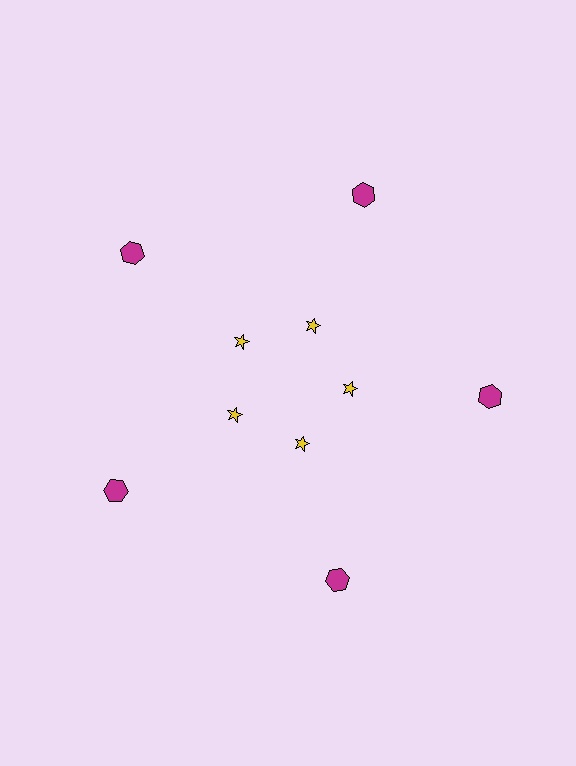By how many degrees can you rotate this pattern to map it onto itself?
The pattern maps onto itself every 72 degrees of rotation.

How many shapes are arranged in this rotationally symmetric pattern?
There are 10 shapes, arranged in 5 groups of 2.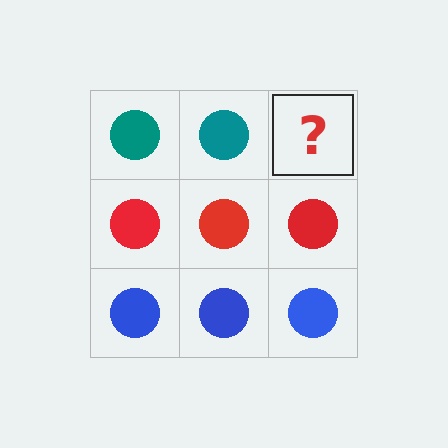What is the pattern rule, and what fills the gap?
The rule is that each row has a consistent color. The gap should be filled with a teal circle.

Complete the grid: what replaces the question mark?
The question mark should be replaced with a teal circle.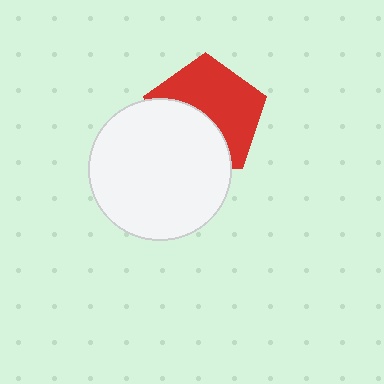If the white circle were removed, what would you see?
You would see the complete red pentagon.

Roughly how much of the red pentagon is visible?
About half of it is visible (roughly 56%).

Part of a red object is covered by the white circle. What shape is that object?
It is a pentagon.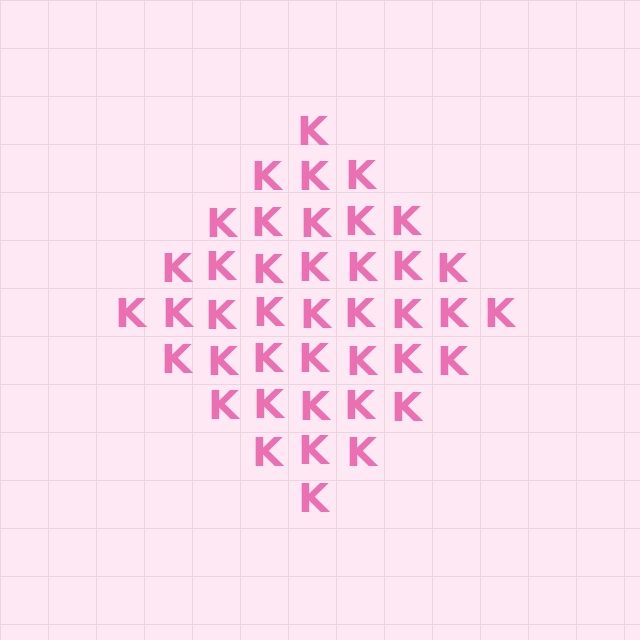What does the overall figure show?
The overall figure shows a diamond.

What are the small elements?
The small elements are letter K's.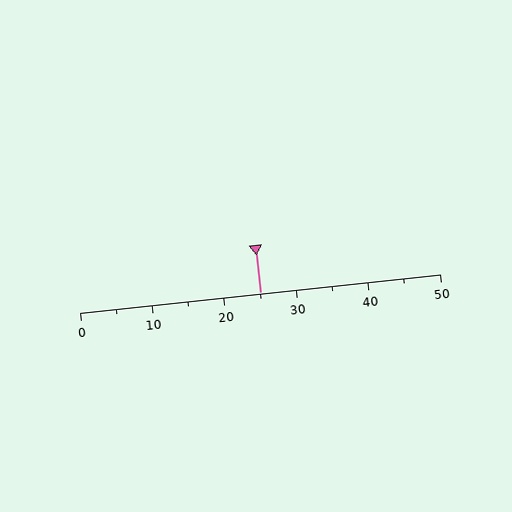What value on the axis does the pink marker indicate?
The marker indicates approximately 25.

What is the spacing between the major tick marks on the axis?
The major ticks are spaced 10 apart.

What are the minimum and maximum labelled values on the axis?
The axis runs from 0 to 50.